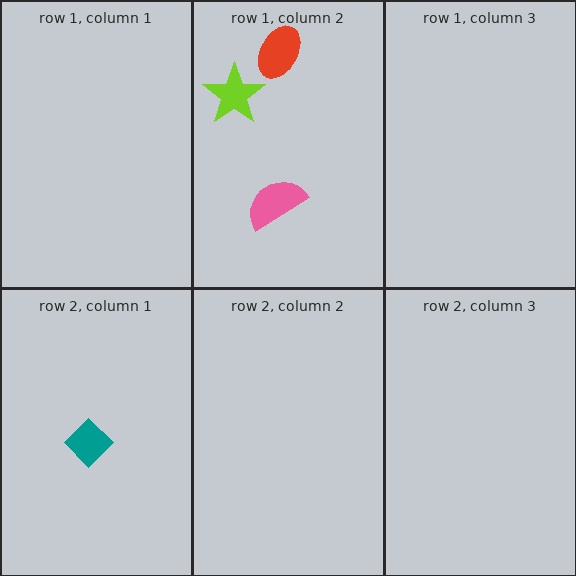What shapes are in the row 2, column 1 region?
The teal diamond.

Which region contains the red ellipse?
The row 1, column 2 region.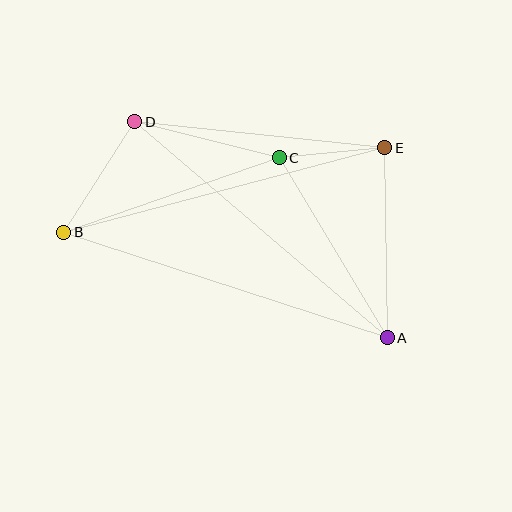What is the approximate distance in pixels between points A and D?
The distance between A and D is approximately 332 pixels.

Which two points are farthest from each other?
Points A and B are farthest from each other.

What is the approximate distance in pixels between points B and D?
The distance between B and D is approximately 131 pixels.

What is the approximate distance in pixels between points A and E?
The distance between A and E is approximately 190 pixels.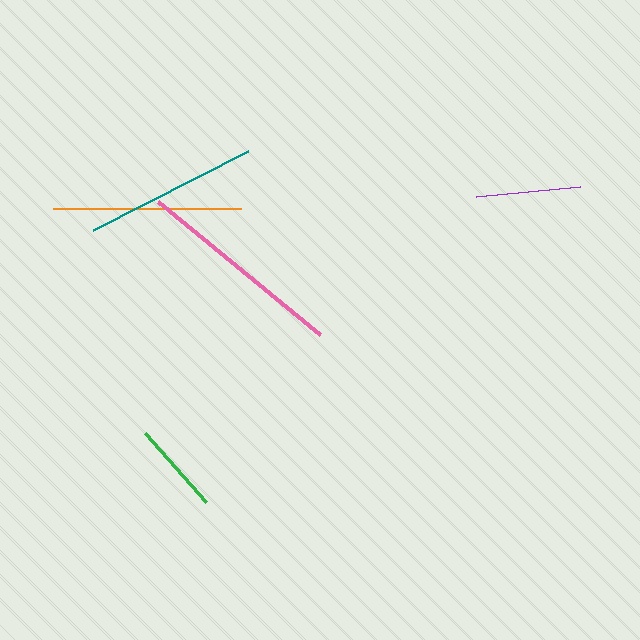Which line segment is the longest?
The pink line is the longest at approximately 210 pixels.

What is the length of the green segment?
The green segment is approximately 93 pixels long.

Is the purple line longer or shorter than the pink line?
The pink line is longer than the purple line.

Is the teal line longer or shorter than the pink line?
The pink line is longer than the teal line.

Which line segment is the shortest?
The green line is the shortest at approximately 93 pixels.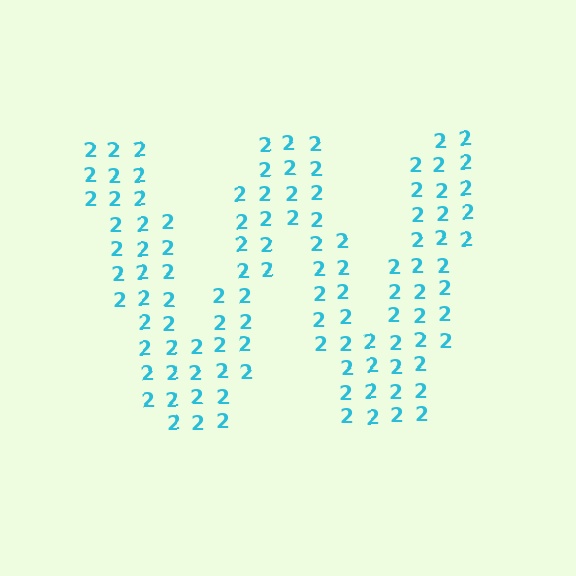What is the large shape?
The large shape is the letter W.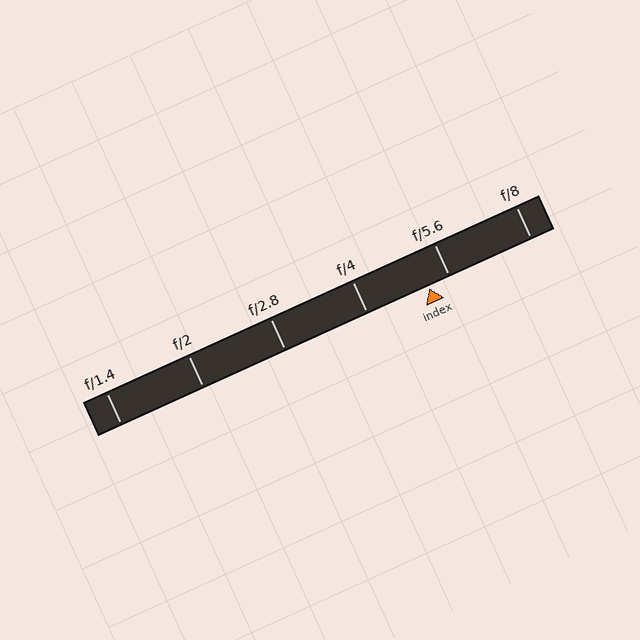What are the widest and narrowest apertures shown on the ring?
The widest aperture shown is f/1.4 and the narrowest is f/8.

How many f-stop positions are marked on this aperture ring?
There are 6 f-stop positions marked.